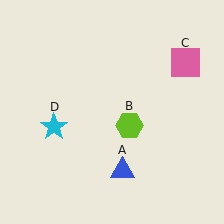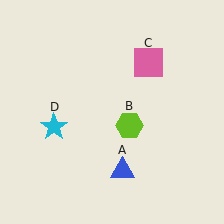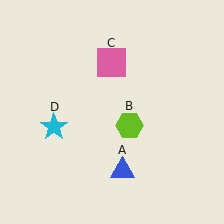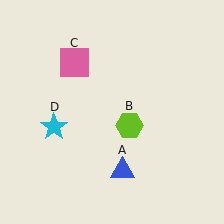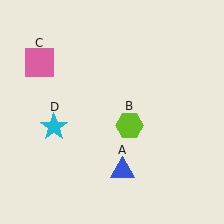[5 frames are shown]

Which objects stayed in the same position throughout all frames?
Blue triangle (object A) and lime hexagon (object B) and cyan star (object D) remained stationary.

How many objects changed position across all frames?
1 object changed position: pink square (object C).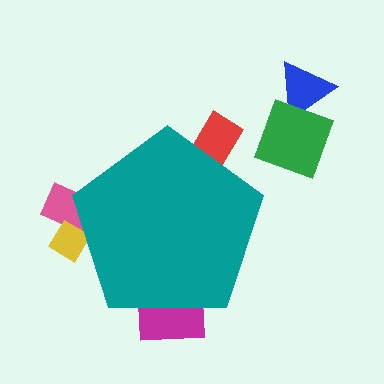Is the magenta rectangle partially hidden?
Yes, the magenta rectangle is partially hidden behind the teal pentagon.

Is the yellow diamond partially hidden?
Yes, the yellow diamond is partially hidden behind the teal pentagon.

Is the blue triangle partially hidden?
No, the blue triangle is fully visible.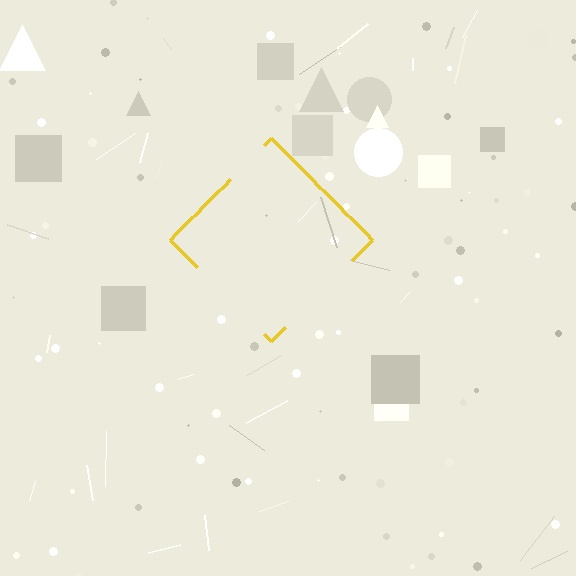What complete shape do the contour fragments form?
The contour fragments form a diamond.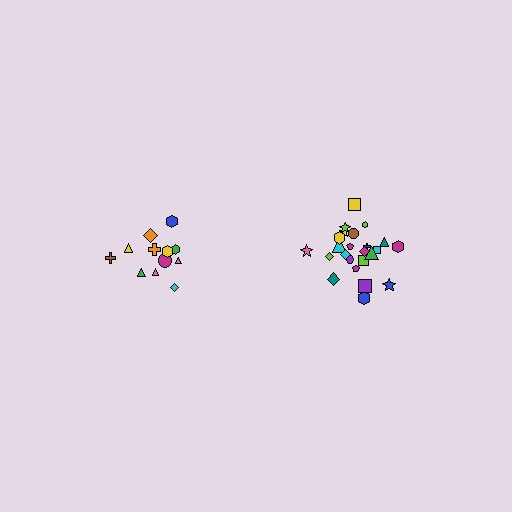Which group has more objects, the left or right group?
The right group.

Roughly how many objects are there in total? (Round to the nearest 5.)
Roughly 35 objects in total.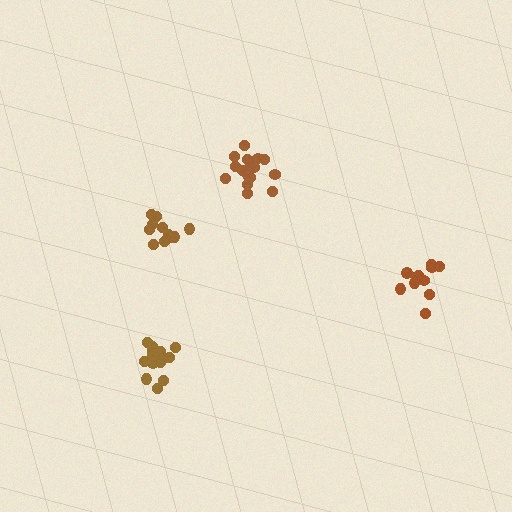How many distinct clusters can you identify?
There are 4 distinct clusters.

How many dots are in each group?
Group 1: 16 dots, Group 2: 11 dots, Group 3: 15 dots, Group 4: 12 dots (54 total).